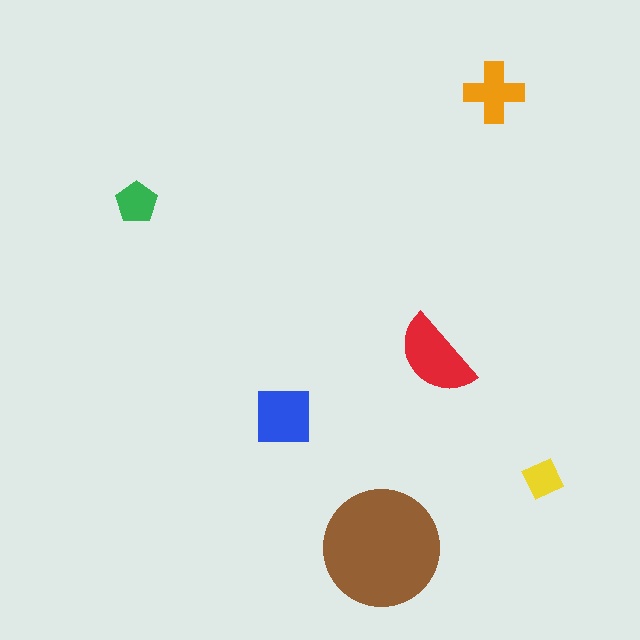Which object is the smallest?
The yellow diamond.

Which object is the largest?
The brown circle.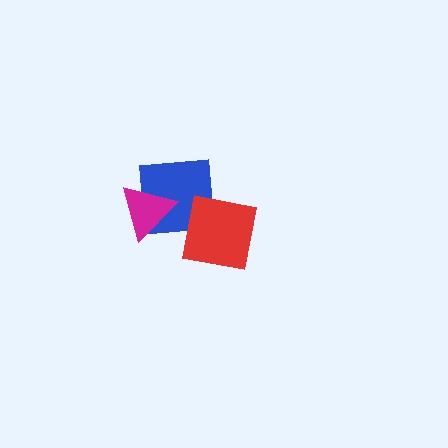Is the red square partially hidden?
No, no other shape covers it.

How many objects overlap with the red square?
1 object overlaps with the red square.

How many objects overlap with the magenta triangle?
1 object overlaps with the magenta triangle.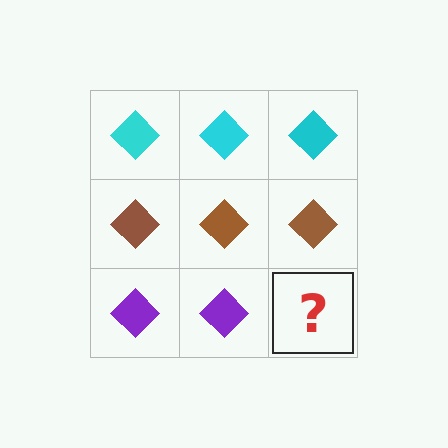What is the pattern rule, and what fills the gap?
The rule is that each row has a consistent color. The gap should be filled with a purple diamond.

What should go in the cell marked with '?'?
The missing cell should contain a purple diamond.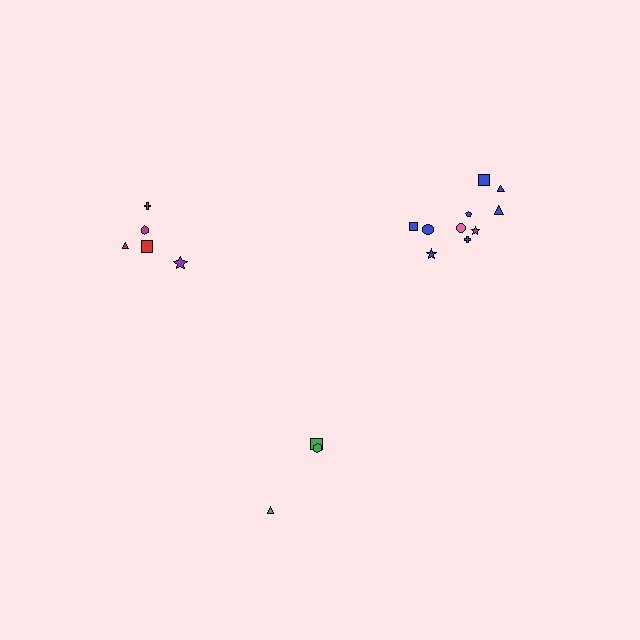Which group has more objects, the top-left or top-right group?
The top-right group.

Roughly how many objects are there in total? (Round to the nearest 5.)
Roughly 20 objects in total.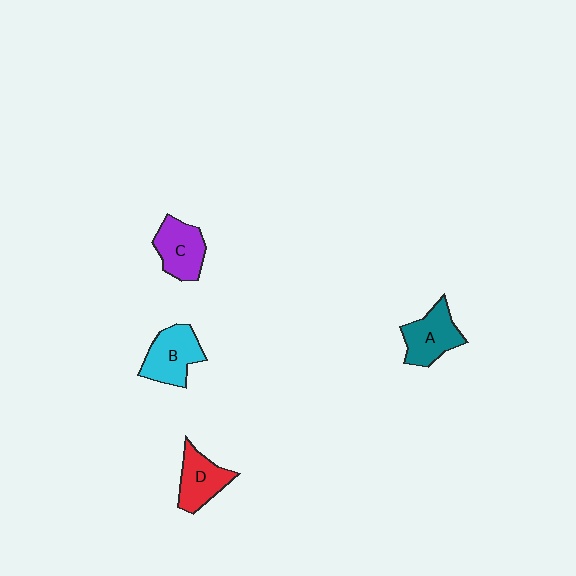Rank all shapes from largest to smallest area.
From largest to smallest: B (cyan), A (teal), C (purple), D (red).